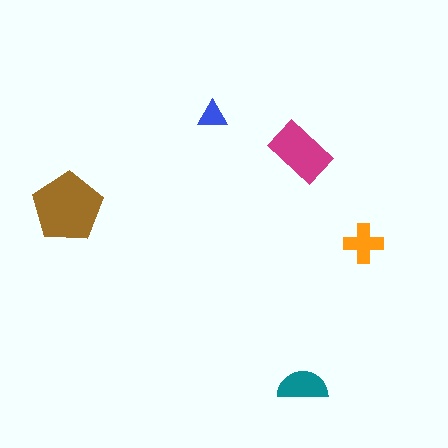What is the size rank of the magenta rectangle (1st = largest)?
2nd.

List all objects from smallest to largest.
The blue triangle, the orange cross, the teal semicircle, the magenta rectangle, the brown pentagon.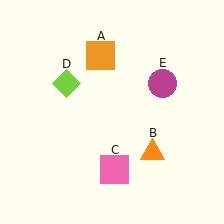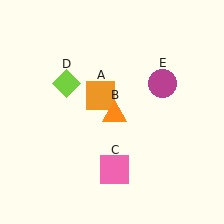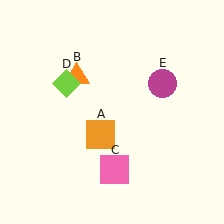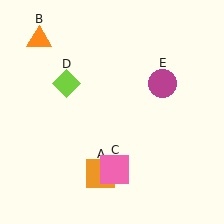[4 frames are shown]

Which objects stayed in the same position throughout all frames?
Pink square (object C) and lime diamond (object D) and magenta circle (object E) remained stationary.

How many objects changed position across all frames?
2 objects changed position: orange square (object A), orange triangle (object B).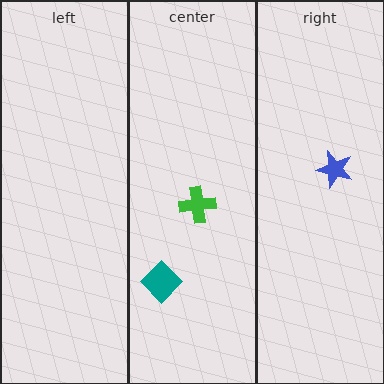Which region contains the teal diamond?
The center region.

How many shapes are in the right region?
1.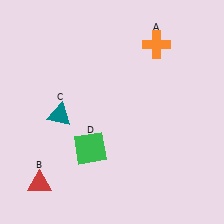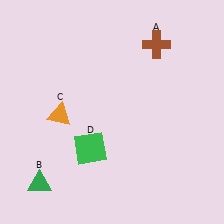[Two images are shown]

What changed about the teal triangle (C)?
In Image 1, C is teal. In Image 2, it changed to orange.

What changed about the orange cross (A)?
In Image 1, A is orange. In Image 2, it changed to brown.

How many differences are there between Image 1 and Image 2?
There are 3 differences between the two images.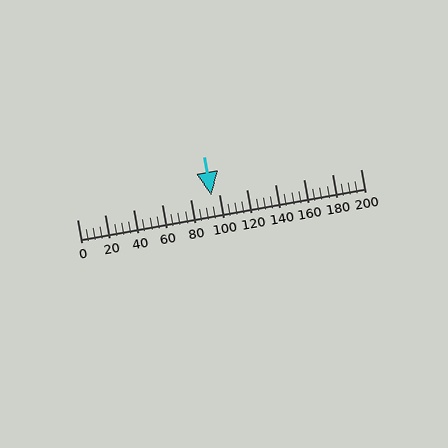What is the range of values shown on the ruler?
The ruler shows values from 0 to 200.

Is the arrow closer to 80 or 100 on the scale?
The arrow is closer to 100.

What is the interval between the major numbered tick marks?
The major tick marks are spaced 20 units apart.